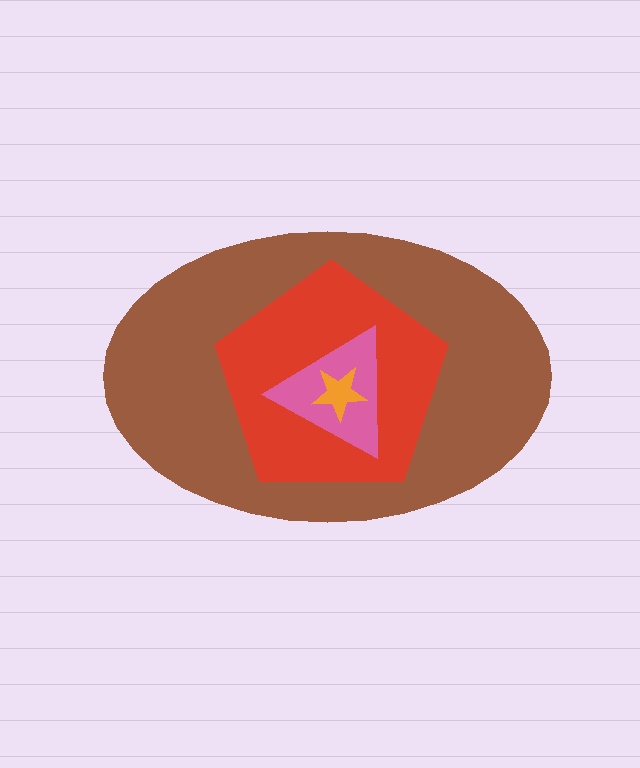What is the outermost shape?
The brown ellipse.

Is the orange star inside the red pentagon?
Yes.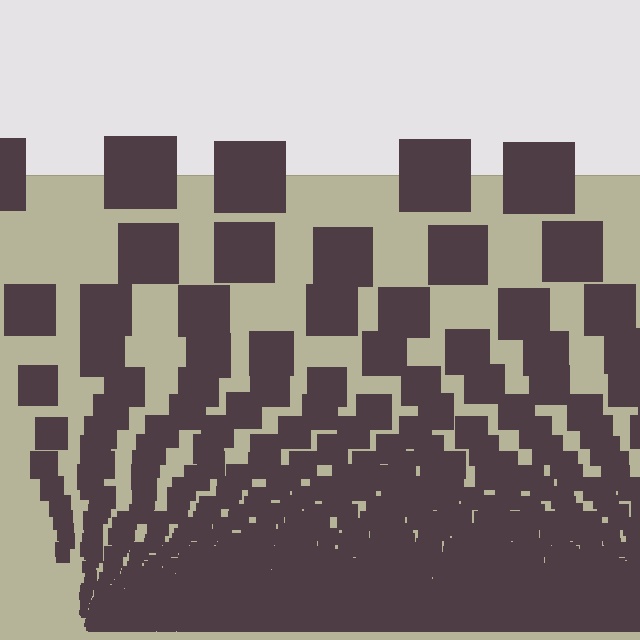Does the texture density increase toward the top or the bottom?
Density increases toward the bottom.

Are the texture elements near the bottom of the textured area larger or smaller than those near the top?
Smaller. The gradient is inverted — elements near the bottom are smaller and denser.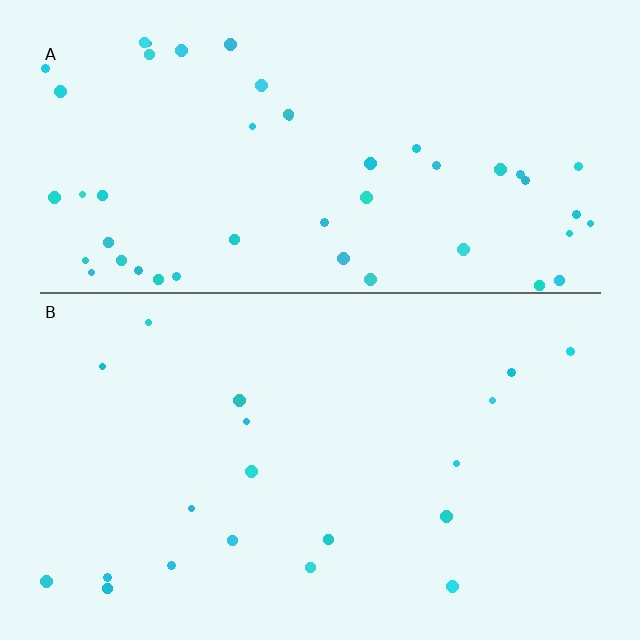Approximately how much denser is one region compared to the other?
Approximately 2.5× — region A over region B.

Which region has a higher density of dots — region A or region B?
A (the top).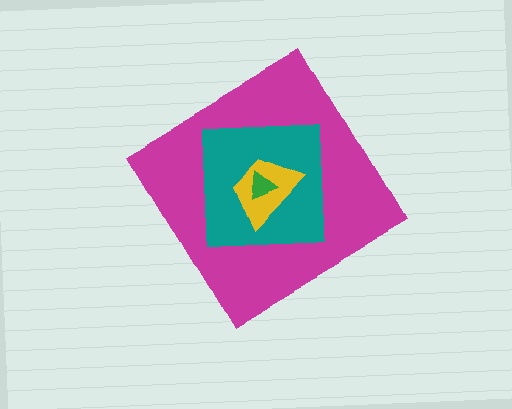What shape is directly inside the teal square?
The yellow trapezoid.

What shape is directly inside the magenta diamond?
The teal square.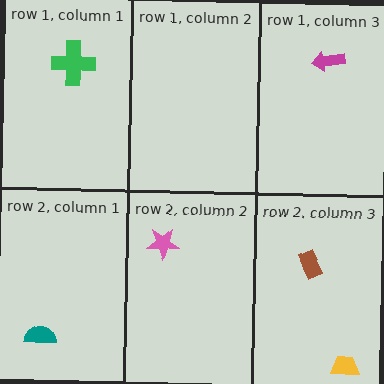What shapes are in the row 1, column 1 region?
The green cross.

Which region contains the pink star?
The row 2, column 2 region.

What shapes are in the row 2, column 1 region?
The teal semicircle.